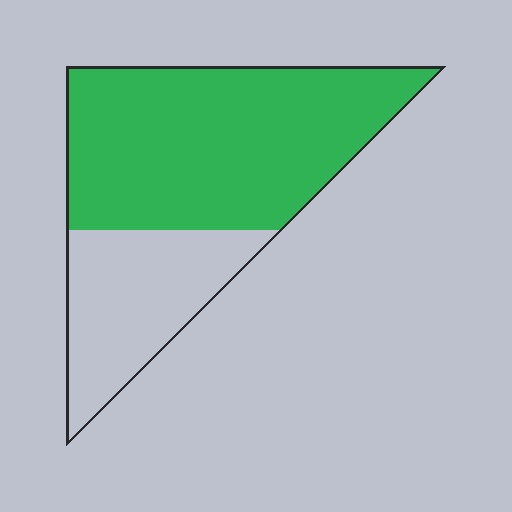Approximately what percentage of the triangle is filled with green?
Approximately 70%.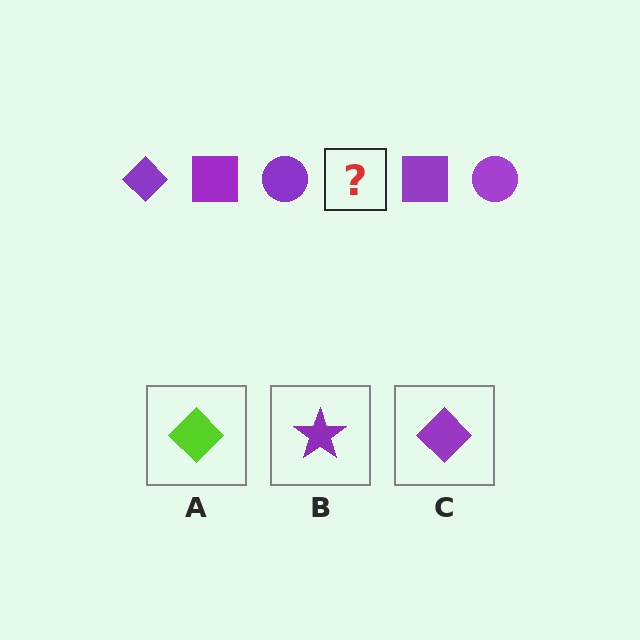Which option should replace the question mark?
Option C.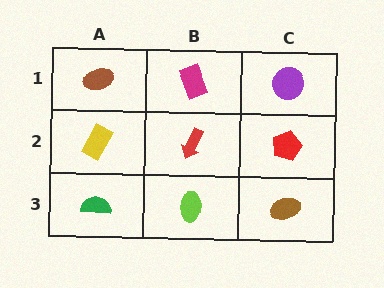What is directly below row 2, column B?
A lime ellipse.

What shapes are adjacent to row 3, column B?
A red arrow (row 2, column B), a green semicircle (row 3, column A), a brown ellipse (row 3, column C).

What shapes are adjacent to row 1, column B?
A red arrow (row 2, column B), a brown ellipse (row 1, column A), a purple circle (row 1, column C).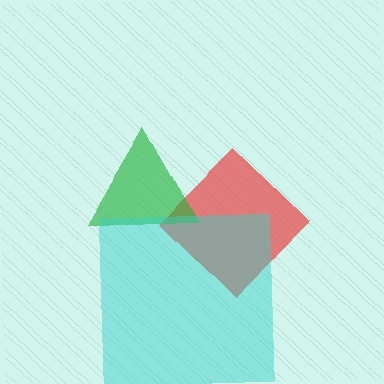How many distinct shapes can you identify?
There are 3 distinct shapes: a red diamond, a green triangle, a cyan square.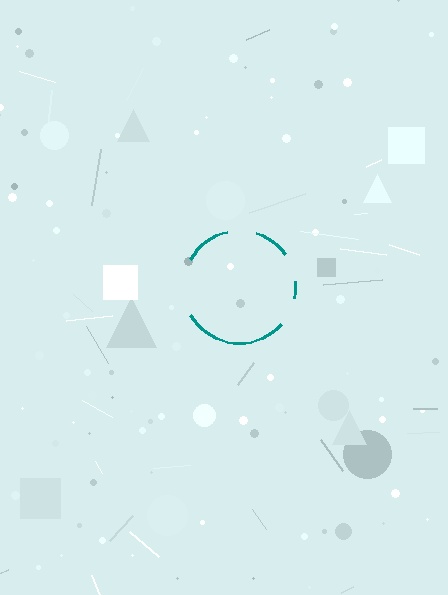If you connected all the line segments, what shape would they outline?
They would outline a circle.